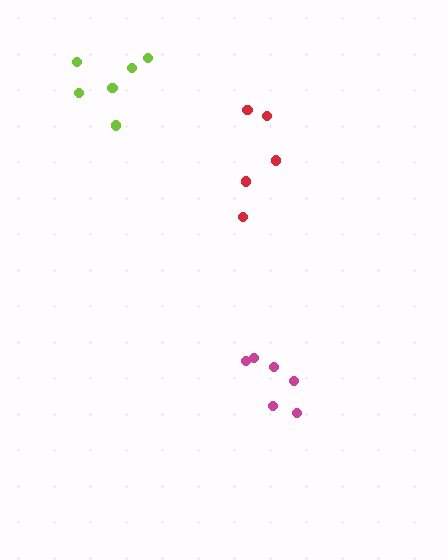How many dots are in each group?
Group 1: 6 dots, Group 2: 5 dots, Group 3: 6 dots (17 total).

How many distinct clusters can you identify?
There are 3 distinct clusters.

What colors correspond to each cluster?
The clusters are colored: lime, red, magenta.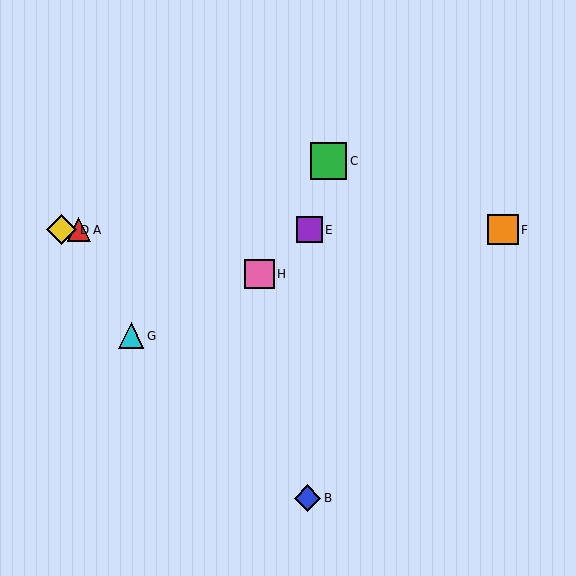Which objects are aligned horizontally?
Objects A, D, E, F are aligned horizontally.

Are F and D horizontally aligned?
Yes, both are at y≈230.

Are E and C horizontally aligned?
No, E is at y≈230 and C is at y≈161.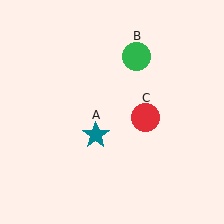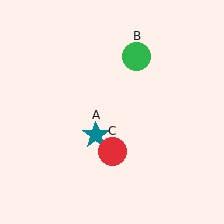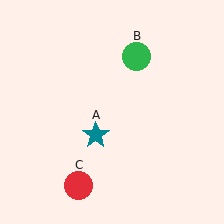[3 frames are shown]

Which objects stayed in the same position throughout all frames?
Teal star (object A) and green circle (object B) remained stationary.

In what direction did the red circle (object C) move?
The red circle (object C) moved down and to the left.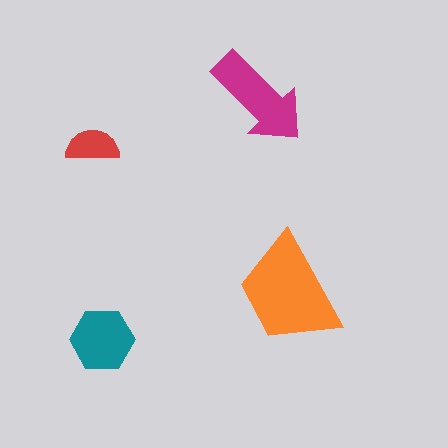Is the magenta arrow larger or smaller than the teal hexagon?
Larger.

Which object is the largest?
The orange trapezoid.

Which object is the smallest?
The red semicircle.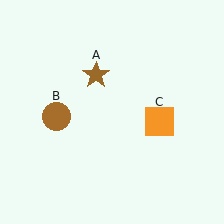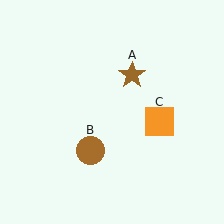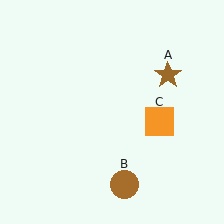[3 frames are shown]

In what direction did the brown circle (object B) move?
The brown circle (object B) moved down and to the right.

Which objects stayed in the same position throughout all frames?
Orange square (object C) remained stationary.